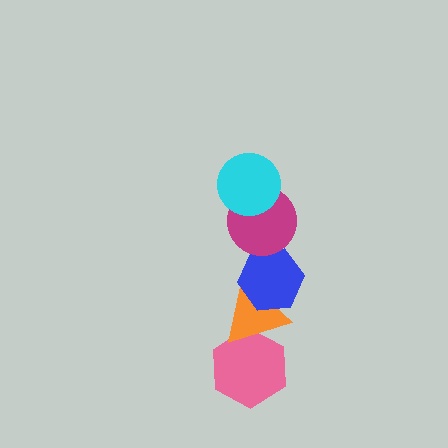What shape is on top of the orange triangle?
The blue hexagon is on top of the orange triangle.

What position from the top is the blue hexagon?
The blue hexagon is 3rd from the top.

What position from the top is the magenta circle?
The magenta circle is 2nd from the top.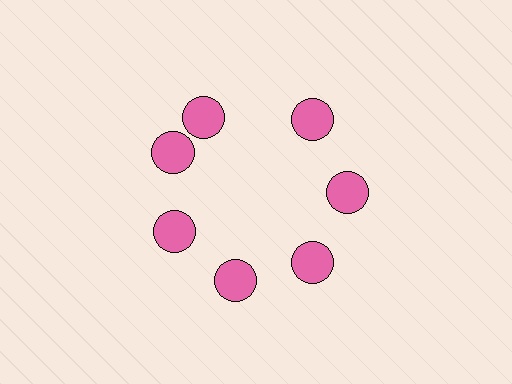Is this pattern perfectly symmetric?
No. The 7 pink circles are arranged in a ring, but one element near the 12 o'clock position is rotated out of alignment along the ring, breaking the 7-fold rotational symmetry.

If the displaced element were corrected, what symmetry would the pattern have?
It would have 7-fold rotational symmetry — the pattern would map onto itself every 51 degrees.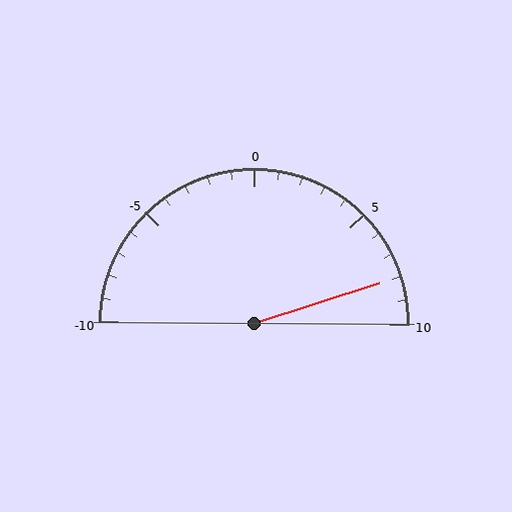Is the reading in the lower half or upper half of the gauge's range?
The reading is in the upper half of the range (-10 to 10).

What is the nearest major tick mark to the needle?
The nearest major tick mark is 10.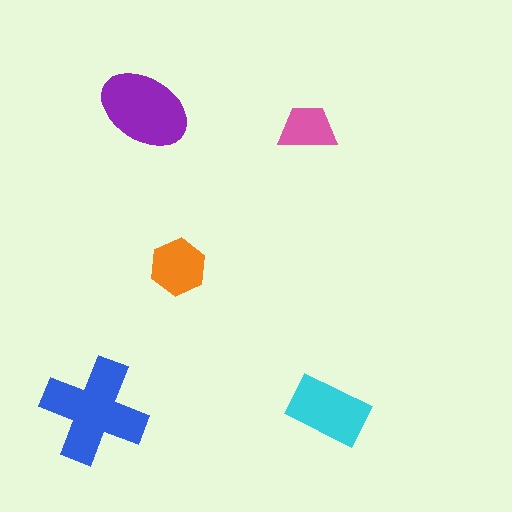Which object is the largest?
The blue cross.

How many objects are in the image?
There are 5 objects in the image.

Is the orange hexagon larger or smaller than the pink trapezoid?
Larger.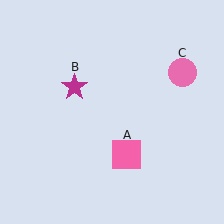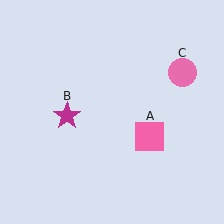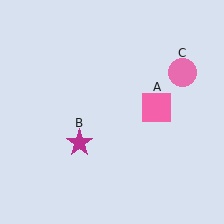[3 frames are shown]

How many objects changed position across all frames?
2 objects changed position: pink square (object A), magenta star (object B).